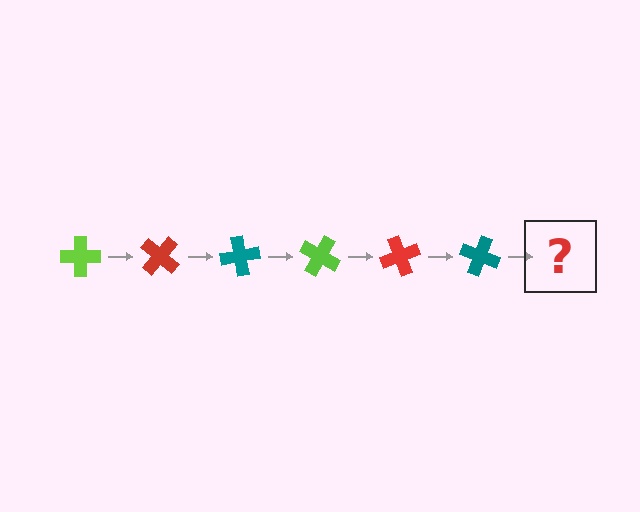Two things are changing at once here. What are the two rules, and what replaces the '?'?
The two rules are that it rotates 40 degrees each step and the color cycles through lime, red, and teal. The '?' should be a lime cross, rotated 240 degrees from the start.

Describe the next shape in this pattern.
It should be a lime cross, rotated 240 degrees from the start.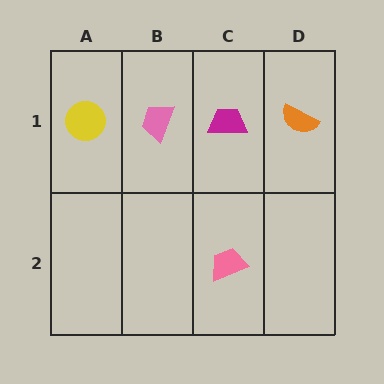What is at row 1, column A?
A yellow circle.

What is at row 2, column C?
A pink trapezoid.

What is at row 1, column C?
A magenta trapezoid.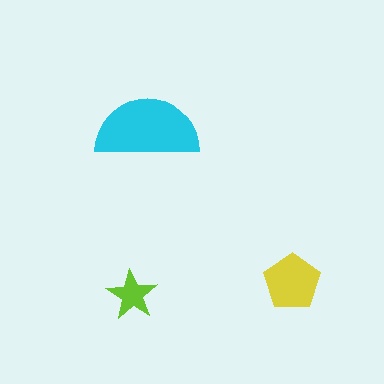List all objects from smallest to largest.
The lime star, the yellow pentagon, the cyan semicircle.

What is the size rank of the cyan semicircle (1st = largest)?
1st.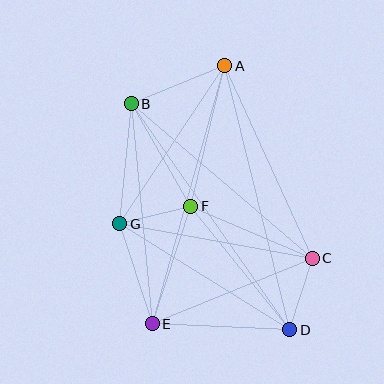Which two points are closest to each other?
Points F and G are closest to each other.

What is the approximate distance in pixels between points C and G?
The distance between C and G is approximately 196 pixels.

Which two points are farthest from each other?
Points B and D are farthest from each other.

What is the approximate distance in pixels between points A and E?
The distance between A and E is approximately 268 pixels.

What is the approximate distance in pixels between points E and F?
The distance between E and F is approximately 124 pixels.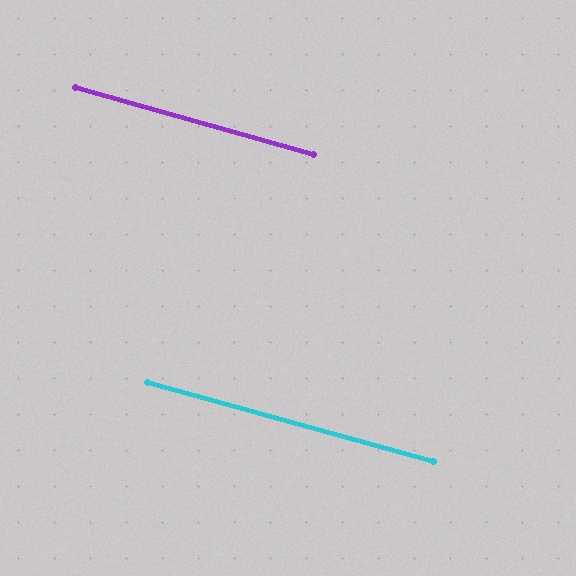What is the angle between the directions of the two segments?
Approximately 0 degrees.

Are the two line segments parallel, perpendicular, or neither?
Parallel — their directions differ by only 0.2°.